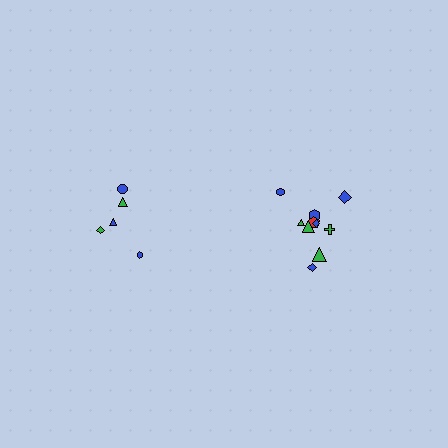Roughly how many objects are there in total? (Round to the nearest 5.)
Roughly 15 objects in total.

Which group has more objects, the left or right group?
The right group.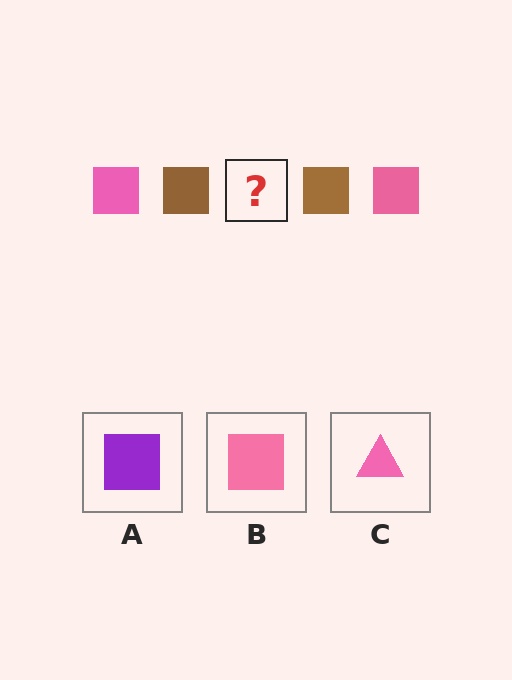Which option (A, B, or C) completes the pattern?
B.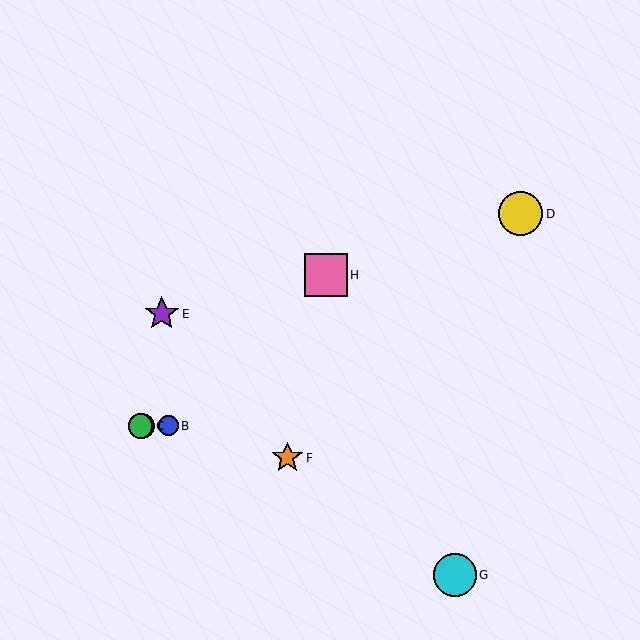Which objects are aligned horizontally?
Objects A, B, C are aligned horizontally.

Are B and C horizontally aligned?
Yes, both are at y≈426.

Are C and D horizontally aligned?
No, C is at y≈426 and D is at y≈214.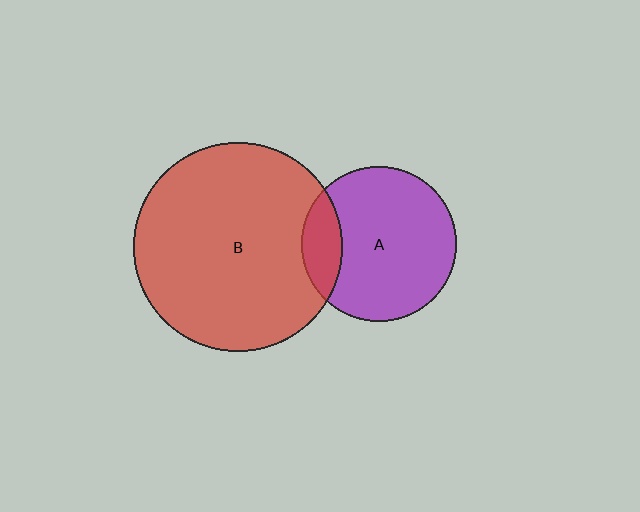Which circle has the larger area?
Circle B (red).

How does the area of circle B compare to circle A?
Approximately 1.8 times.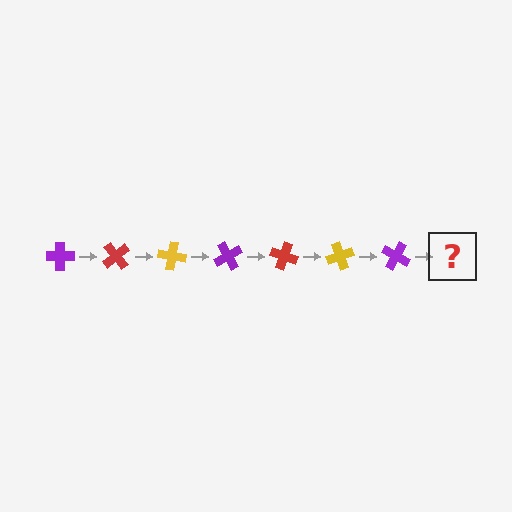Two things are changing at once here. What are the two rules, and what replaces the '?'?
The two rules are that it rotates 50 degrees each step and the color cycles through purple, red, and yellow. The '?' should be a red cross, rotated 350 degrees from the start.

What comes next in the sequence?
The next element should be a red cross, rotated 350 degrees from the start.